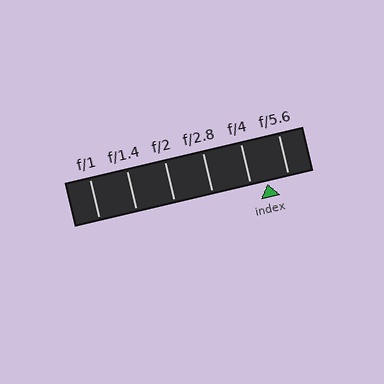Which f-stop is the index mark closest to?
The index mark is closest to f/4.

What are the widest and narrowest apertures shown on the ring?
The widest aperture shown is f/1 and the narrowest is f/5.6.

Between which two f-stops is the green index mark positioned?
The index mark is between f/4 and f/5.6.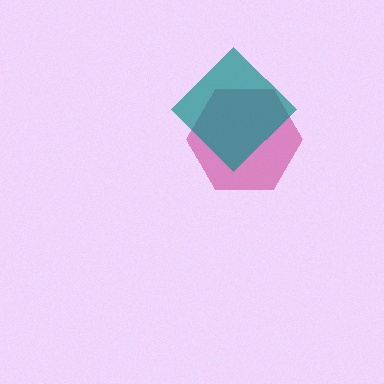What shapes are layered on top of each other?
The layered shapes are: a magenta hexagon, a teal diamond.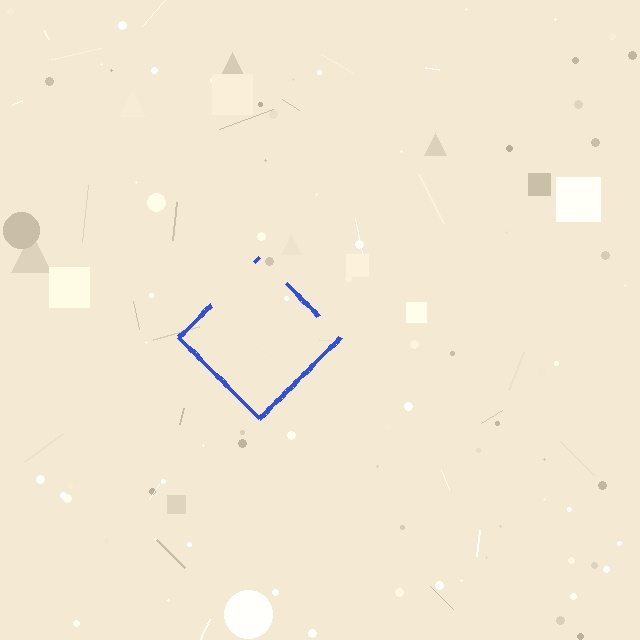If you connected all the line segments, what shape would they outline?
They would outline a diamond.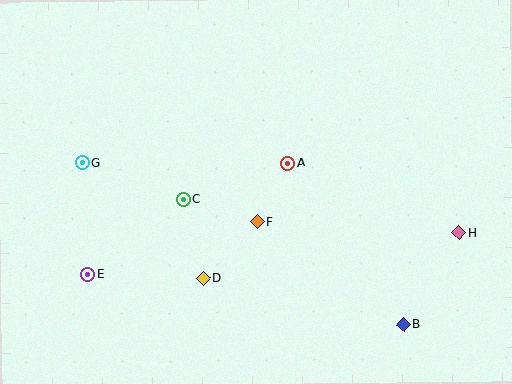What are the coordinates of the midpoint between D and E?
The midpoint between D and E is at (145, 276).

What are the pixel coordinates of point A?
Point A is at (287, 163).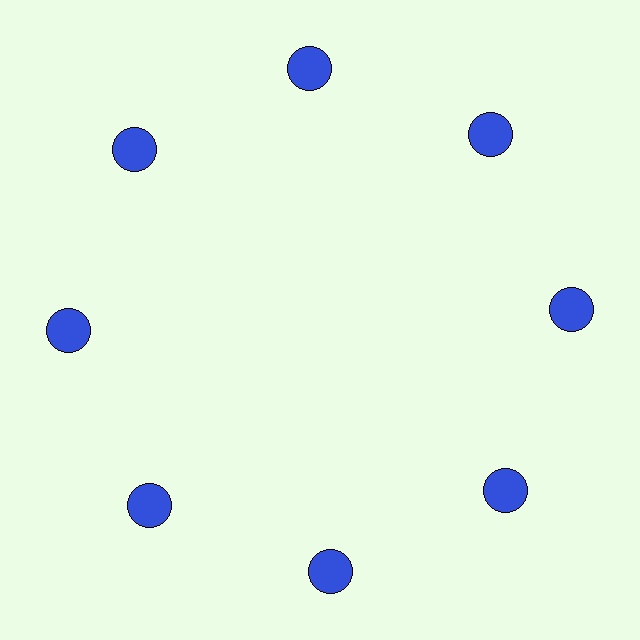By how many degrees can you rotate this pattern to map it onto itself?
The pattern maps onto itself every 45 degrees of rotation.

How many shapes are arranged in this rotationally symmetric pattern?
There are 8 shapes, arranged in 8 groups of 1.